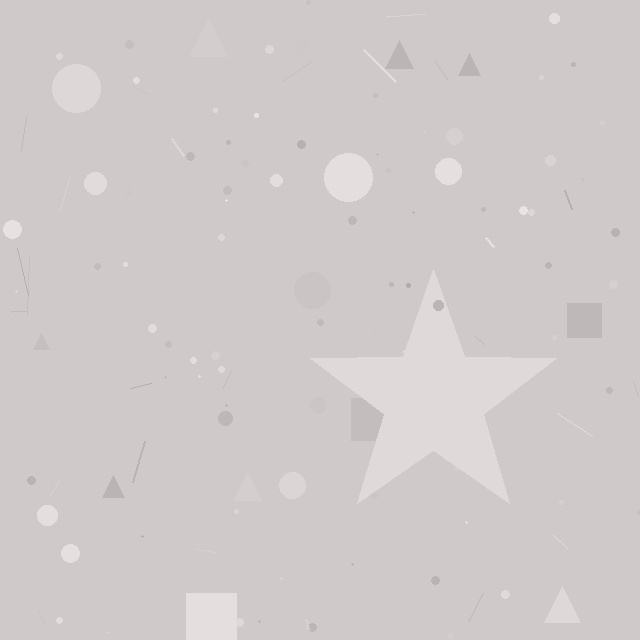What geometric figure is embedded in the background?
A star is embedded in the background.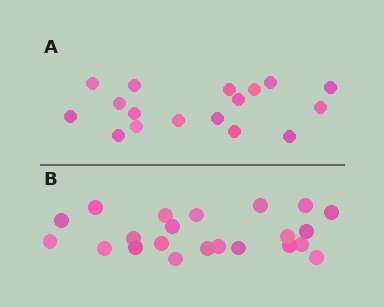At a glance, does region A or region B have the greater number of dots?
Region B (the bottom region) has more dots.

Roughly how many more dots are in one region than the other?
Region B has about 5 more dots than region A.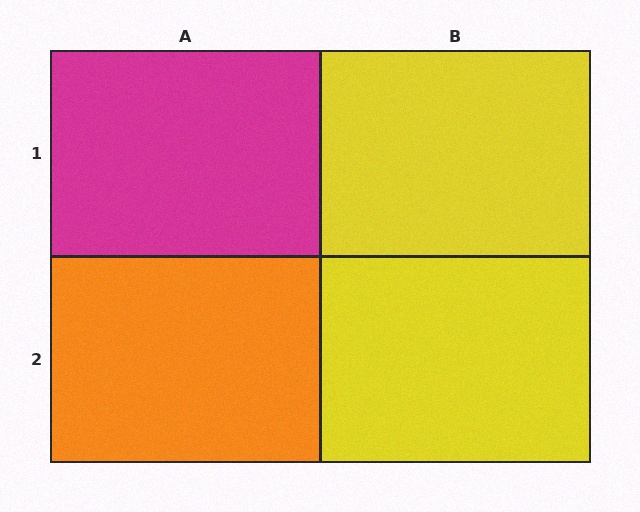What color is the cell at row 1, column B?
Yellow.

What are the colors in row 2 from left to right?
Orange, yellow.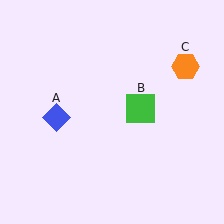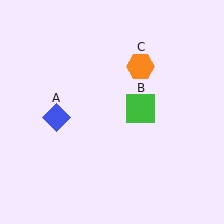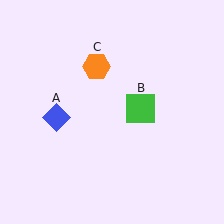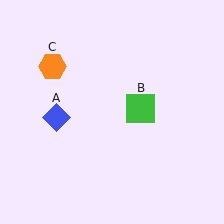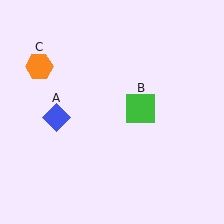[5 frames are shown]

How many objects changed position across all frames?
1 object changed position: orange hexagon (object C).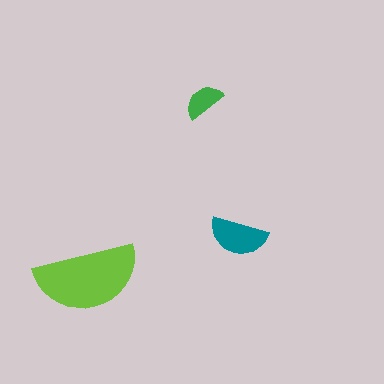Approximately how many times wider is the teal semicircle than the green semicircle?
About 1.5 times wider.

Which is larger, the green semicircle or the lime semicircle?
The lime one.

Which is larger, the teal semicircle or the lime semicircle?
The lime one.